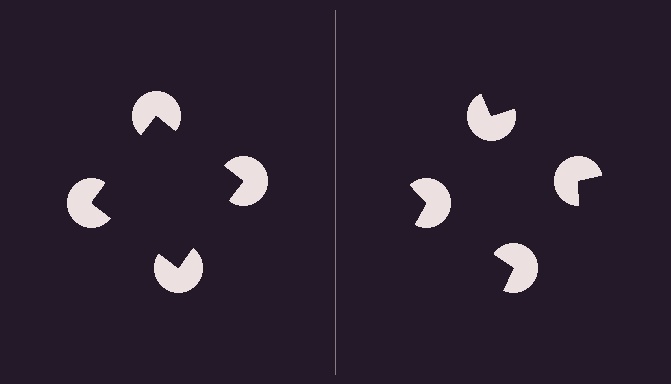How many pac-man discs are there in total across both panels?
8 — 4 on each side.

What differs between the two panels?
The pac-man discs are positioned identically on both sides; only the wedge orientations differ. On the left they align to a square; on the right they are misaligned.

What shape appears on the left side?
An illusory square.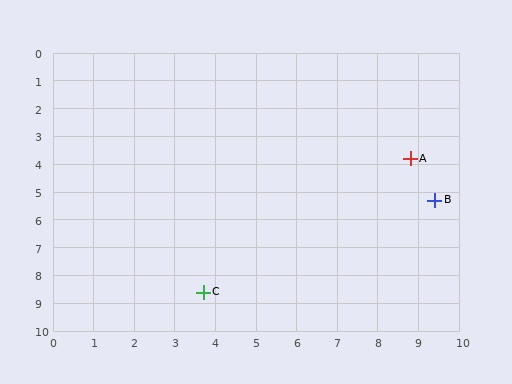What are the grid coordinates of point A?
Point A is at approximately (8.8, 3.8).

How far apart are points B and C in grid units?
Points B and C are about 6.6 grid units apart.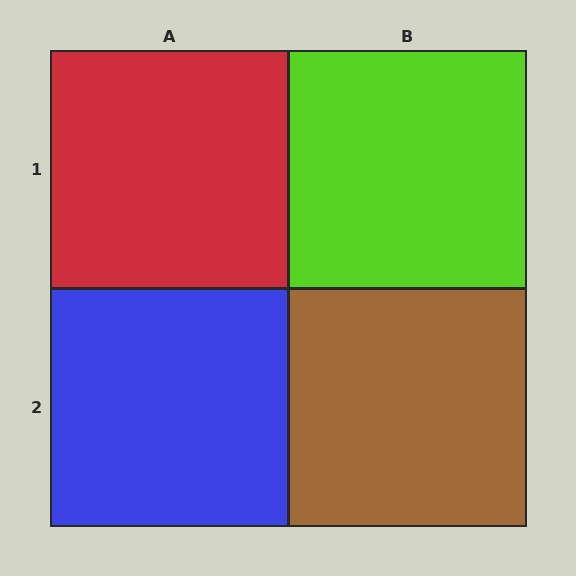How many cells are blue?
1 cell is blue.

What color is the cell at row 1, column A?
Red.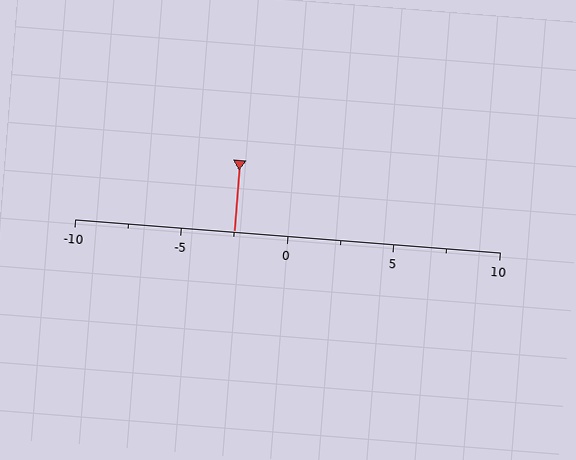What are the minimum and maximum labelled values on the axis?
The axis runs from -10 to 10.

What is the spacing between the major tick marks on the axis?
The major ticks are spaced 5 apart.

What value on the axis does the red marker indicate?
The marker indicates approximately -2.5.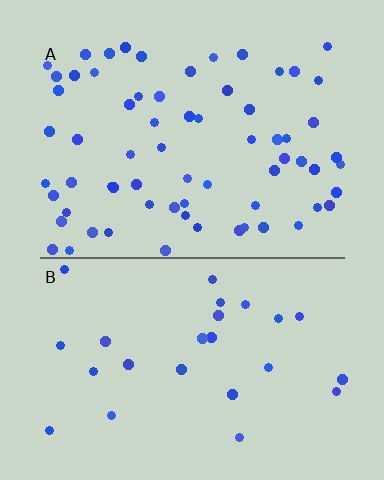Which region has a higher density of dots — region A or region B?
A (the top).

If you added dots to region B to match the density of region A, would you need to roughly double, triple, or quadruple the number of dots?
Approximately triple.